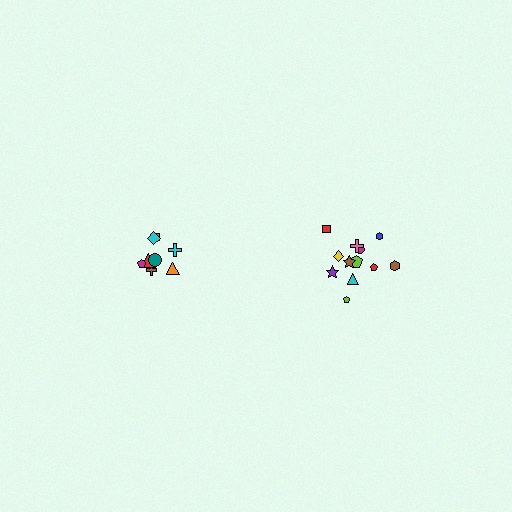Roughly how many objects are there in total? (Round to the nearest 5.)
Roughly 20 objects in total.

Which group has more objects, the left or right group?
The right group.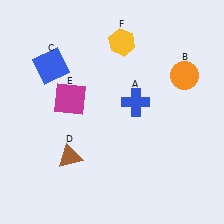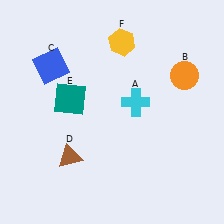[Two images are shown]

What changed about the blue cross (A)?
In Image 1, A is blue. In Image 2, it changed to cyan.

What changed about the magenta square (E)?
In Image 1, E is magenta. In Image 2, it changed to teal.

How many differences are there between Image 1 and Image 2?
There are 2 differences between the two images.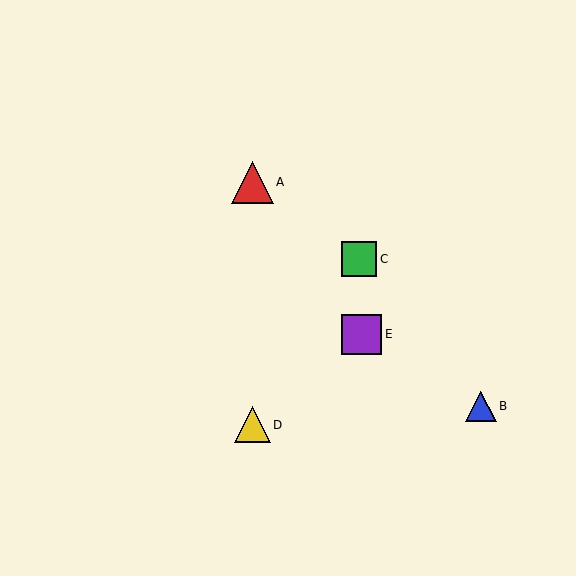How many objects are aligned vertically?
2 objects (A, D) are aligned vertically.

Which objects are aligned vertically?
Objects A, D are aligned vertically.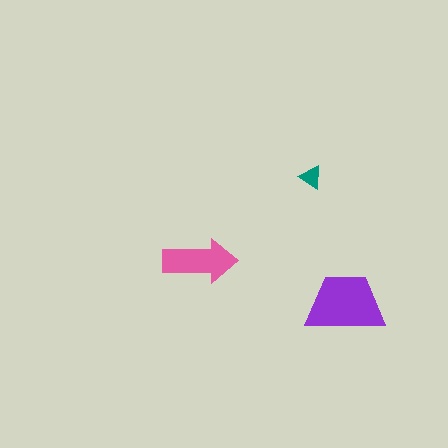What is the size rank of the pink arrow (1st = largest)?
2nd.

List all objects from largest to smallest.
The purple trapezoid, the pink arrow, the teal triangle.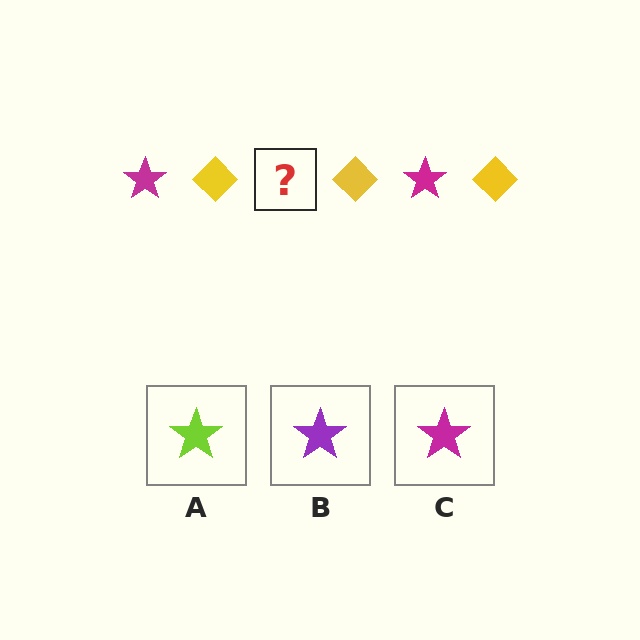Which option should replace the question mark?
Option C.